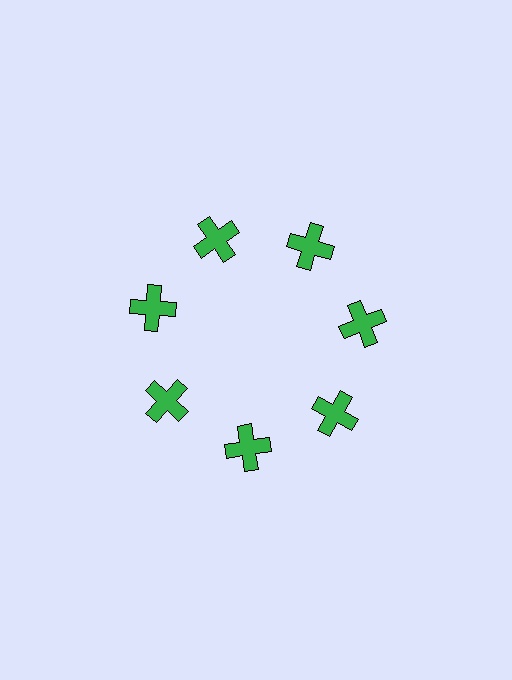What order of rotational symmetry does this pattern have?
This pattern has 7-fold rotational symmetry.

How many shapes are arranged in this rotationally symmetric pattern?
There are 7 shapes, arranged in 7 groups of 1.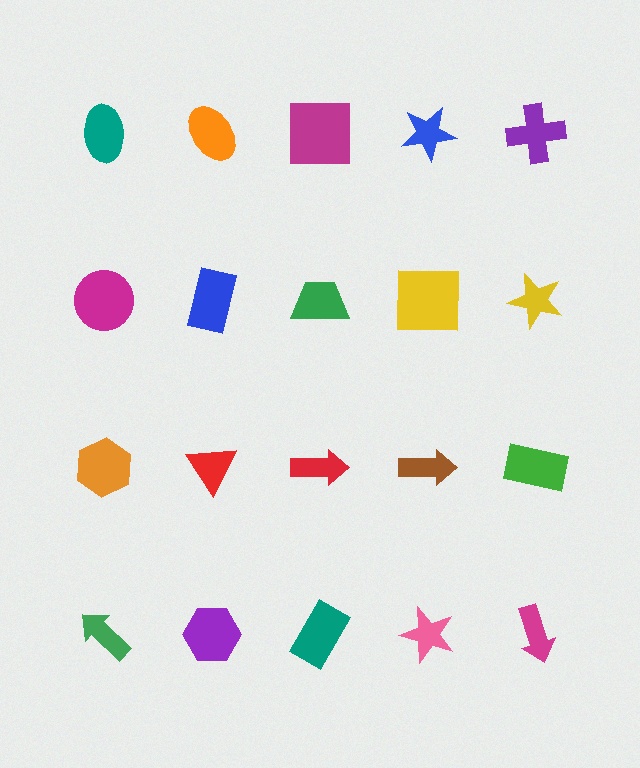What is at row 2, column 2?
A blue rectangle.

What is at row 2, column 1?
A magenta circle.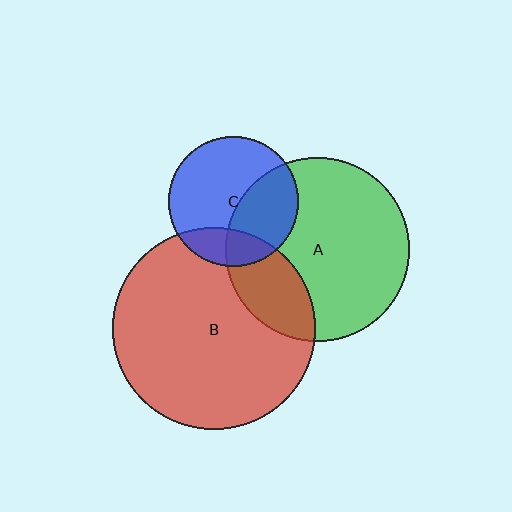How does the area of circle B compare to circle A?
Approximately 1.2 times.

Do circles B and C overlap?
Yes.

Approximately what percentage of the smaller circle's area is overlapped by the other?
Approximately 20%.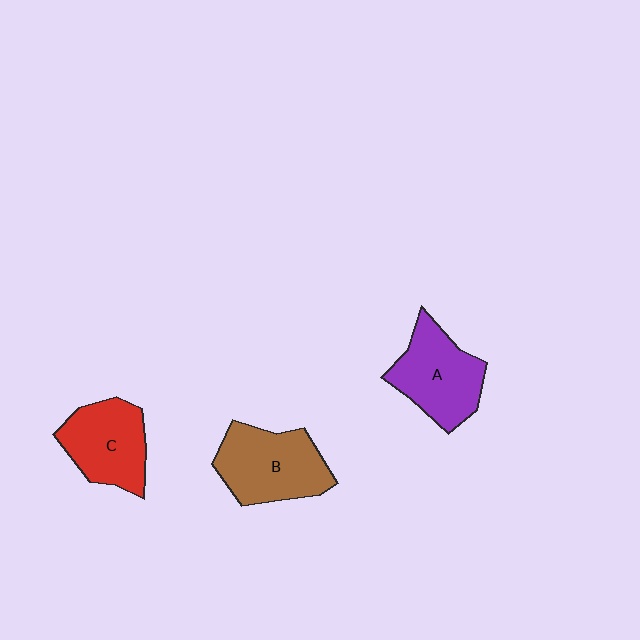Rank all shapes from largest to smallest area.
From largest to smallest: B (brown), A (purple), C (red).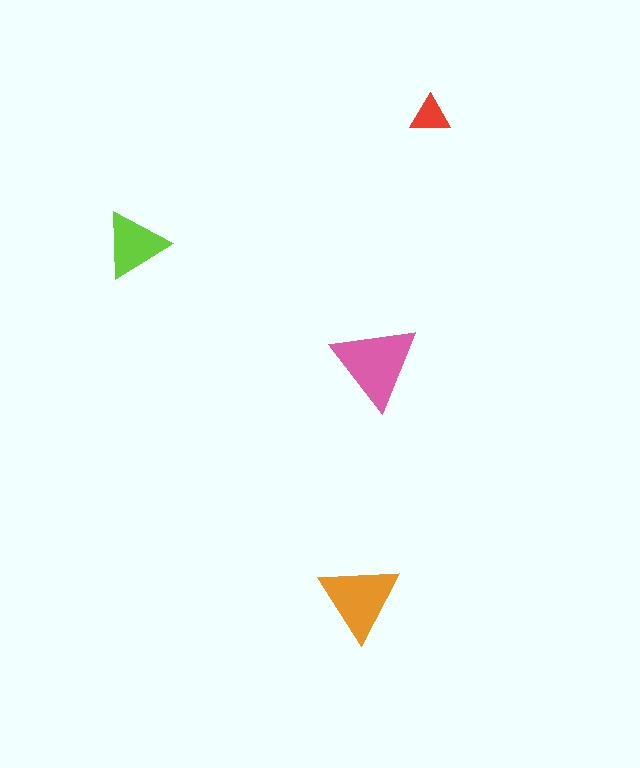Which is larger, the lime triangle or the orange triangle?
The orange one.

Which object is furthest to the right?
The red triangle is rightmost.